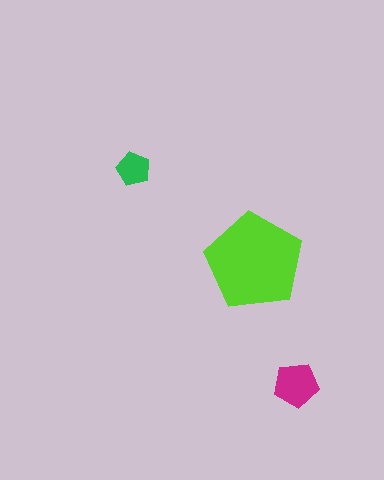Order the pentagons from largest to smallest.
the lime one, the magenta one, the green one.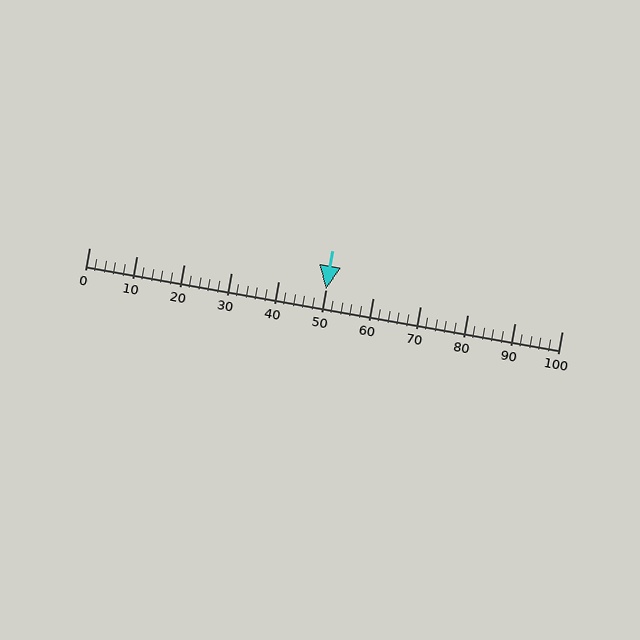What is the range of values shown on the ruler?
The ruler shows values from 0 to 100.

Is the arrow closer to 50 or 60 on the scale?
The arrow is closer to 50.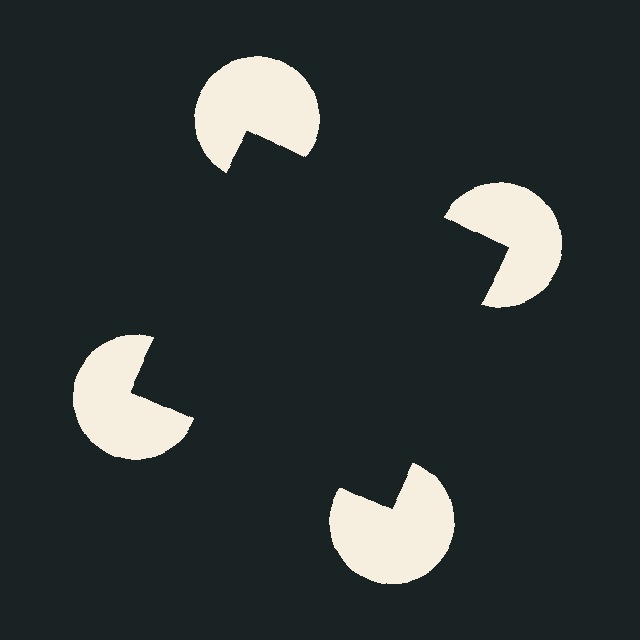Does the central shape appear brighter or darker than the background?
It typically appears slightly darker than the background, even though no actual brightness change is drawn.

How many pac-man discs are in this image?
There are 4 — one at each vertex of the illusory square.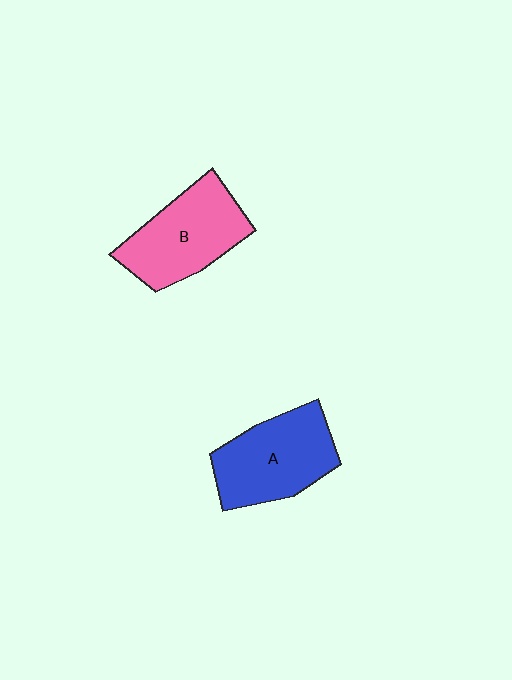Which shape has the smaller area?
Shape B (pink).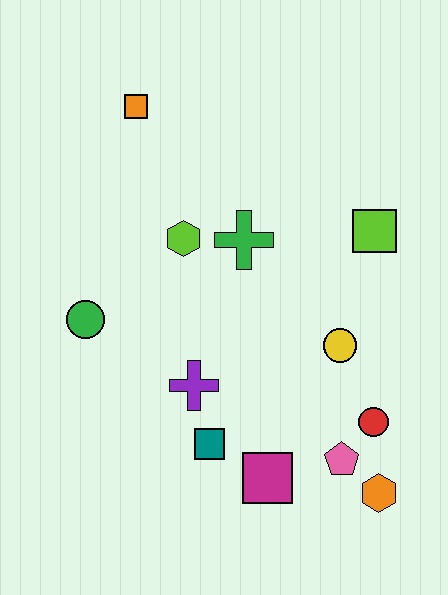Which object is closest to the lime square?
The yellow circle is closest to the lime square.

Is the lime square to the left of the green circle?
No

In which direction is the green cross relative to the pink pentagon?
The green cross is above the pink pentagon.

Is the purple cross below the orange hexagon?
No